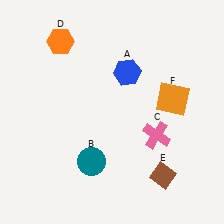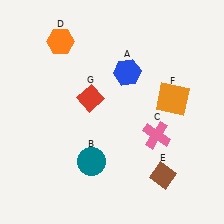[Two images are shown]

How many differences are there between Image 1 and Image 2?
There is 1 difference between the two images.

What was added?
A red diamond (G) was added in Image 2.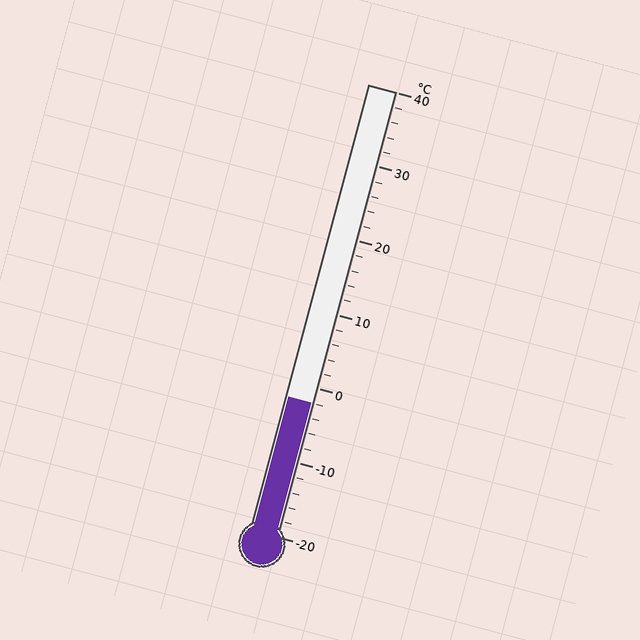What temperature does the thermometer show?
The thermometer shows approximately -2°C.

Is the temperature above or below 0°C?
The temperature is below 0°C.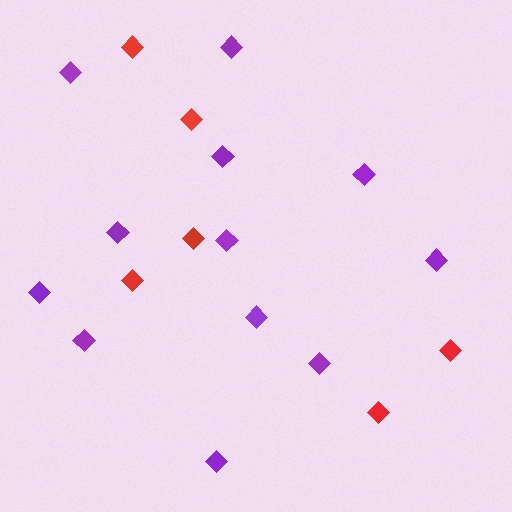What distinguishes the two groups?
There are 2 groups: one group of red diamonds (6) and one group of purple diamonds (12).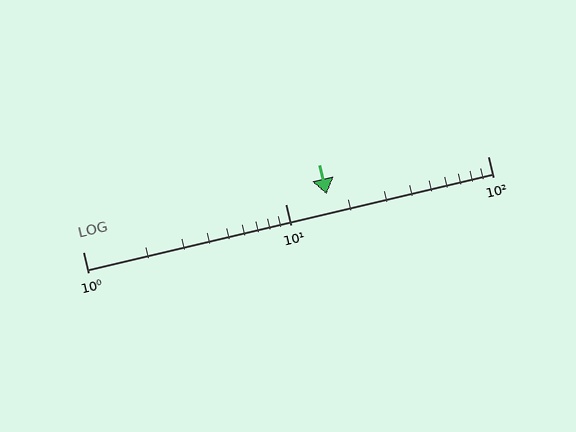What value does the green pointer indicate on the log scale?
The pointer indicates approximately 16.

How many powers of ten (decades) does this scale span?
The scale spans 2 decades, from 1 to 100.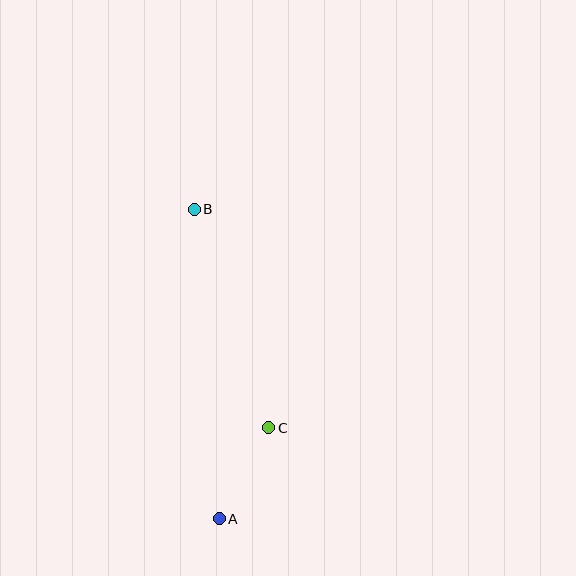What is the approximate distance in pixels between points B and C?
The distance between B and C is approximately 231 pixels.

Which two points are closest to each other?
Points A and C are closest to each other.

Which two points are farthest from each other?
Points A and B are farthest from each other.